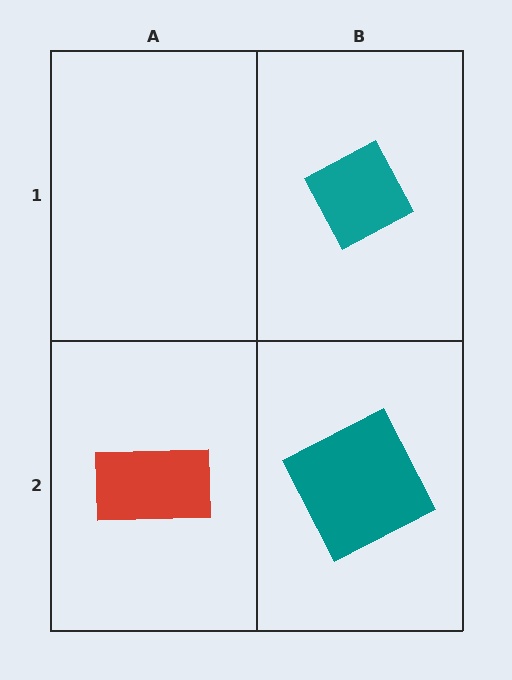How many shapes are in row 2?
2 shapes.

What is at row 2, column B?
A teal square.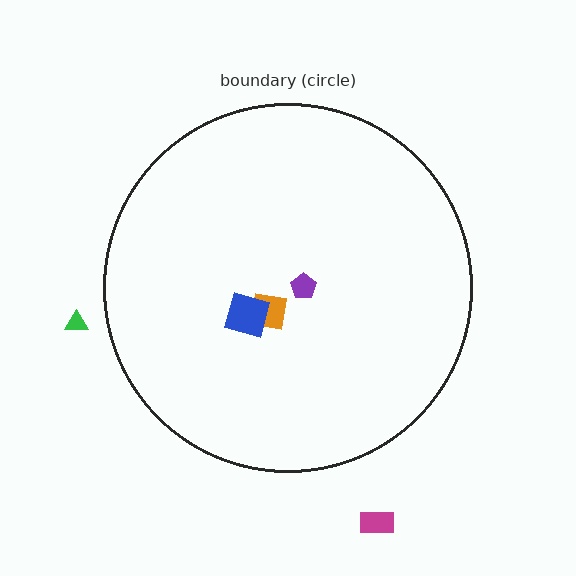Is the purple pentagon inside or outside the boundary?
Inside.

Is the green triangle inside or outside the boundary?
Outside.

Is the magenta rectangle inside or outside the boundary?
Outside.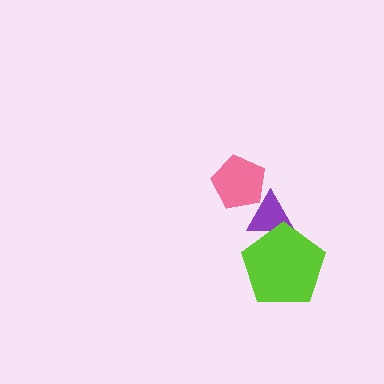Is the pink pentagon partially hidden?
No, no other shape covers it.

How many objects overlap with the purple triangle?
2 objects overlap with the purple triangle.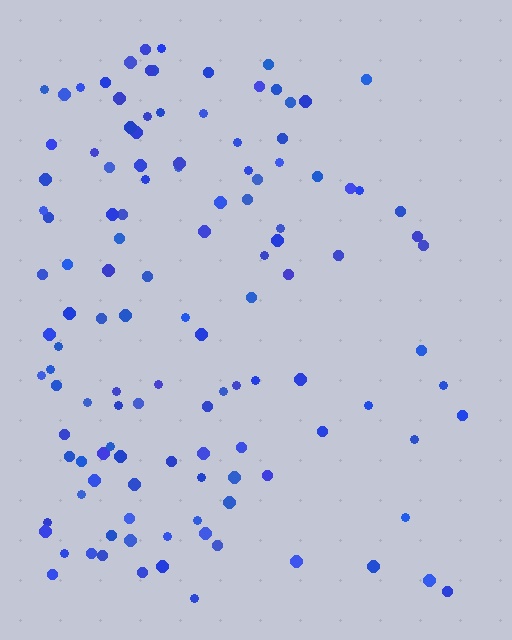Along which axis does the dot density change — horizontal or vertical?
Horizontal.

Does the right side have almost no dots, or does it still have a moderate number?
Still a moderate number, just noticeably fewer than the left.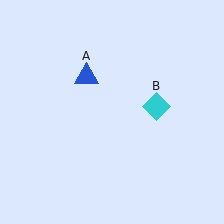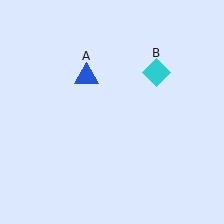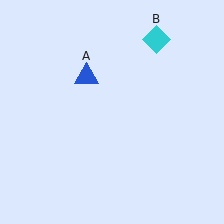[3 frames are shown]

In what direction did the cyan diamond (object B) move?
The cyan diamond (object B) moved up.